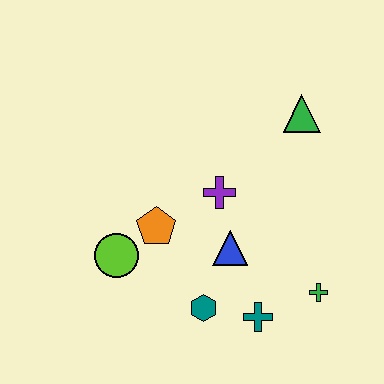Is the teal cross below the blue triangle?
Yes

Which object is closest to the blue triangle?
The purple cross is closest to the blue triangle.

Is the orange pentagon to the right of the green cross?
No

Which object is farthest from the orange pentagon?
The green triangle is farthest from the orange pentagon.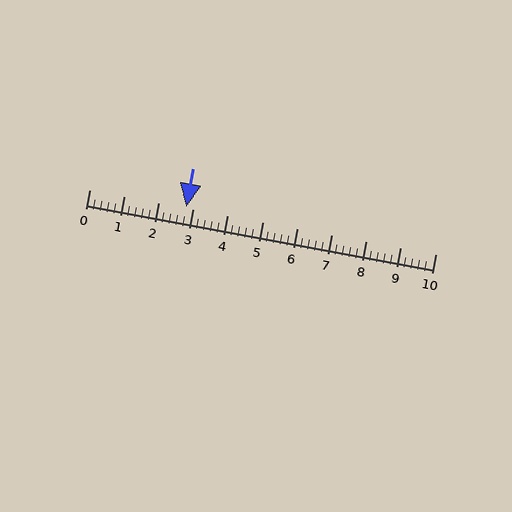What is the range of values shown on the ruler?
The ruler shows values from 0 to 10.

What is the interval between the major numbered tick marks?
The major tick marks are spaced 1 units apart.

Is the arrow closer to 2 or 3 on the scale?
The arrow is closer to 3.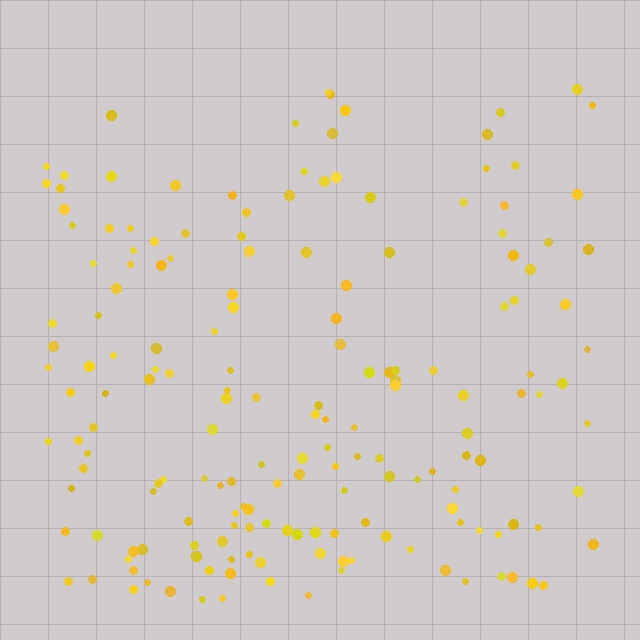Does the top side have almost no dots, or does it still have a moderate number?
Still a moderate number, just noticeably fewer than the bottom.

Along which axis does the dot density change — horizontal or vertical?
Vertical.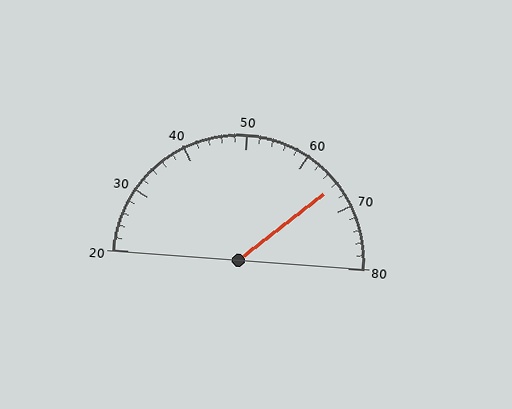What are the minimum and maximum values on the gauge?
The gauge ranges from 20 to 80.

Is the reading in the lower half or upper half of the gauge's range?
The reading is in the upper half of the range (20 to 80).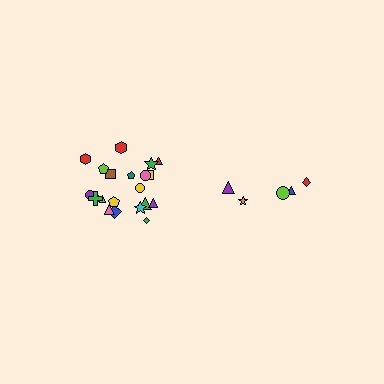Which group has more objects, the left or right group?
The left group.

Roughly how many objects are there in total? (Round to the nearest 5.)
Roughly 25 objects in total.